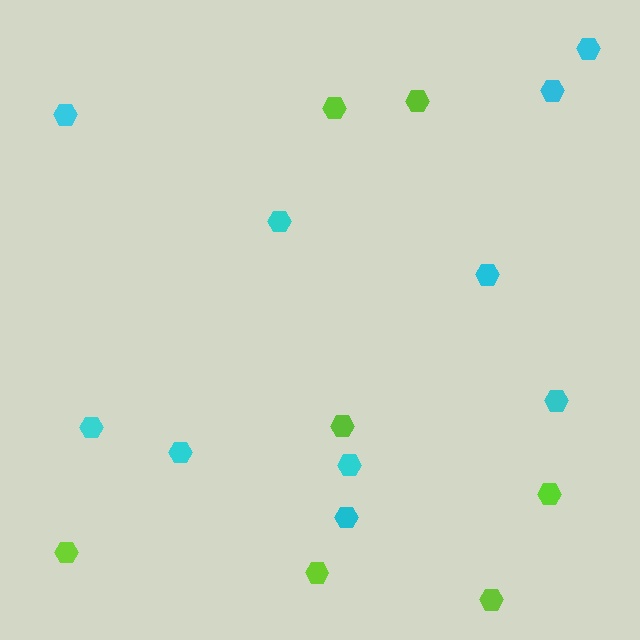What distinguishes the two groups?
There are 2 groups: one group of cyan hexagons (10) and one group of lime hexagons (7).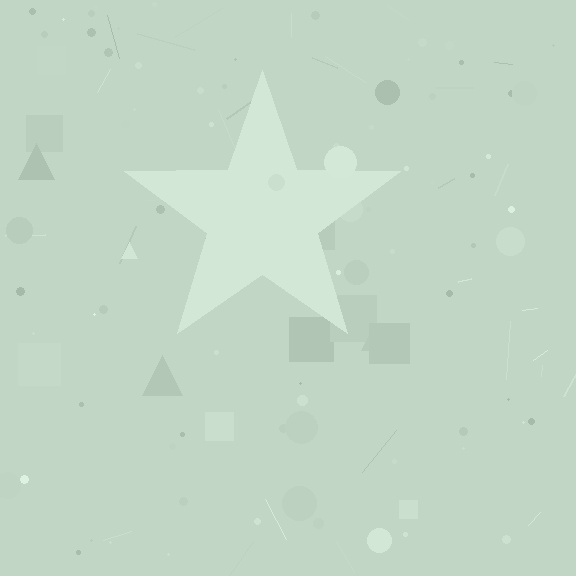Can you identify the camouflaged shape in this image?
The camouflaged shape is a star.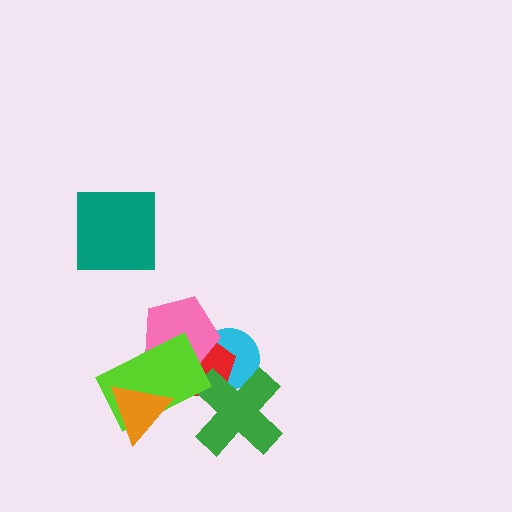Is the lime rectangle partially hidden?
Yes, it is partially covered by another shape.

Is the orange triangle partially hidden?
No, no other shape covers it.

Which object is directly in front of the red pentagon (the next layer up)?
The green cross is directly in front of the red pentagon.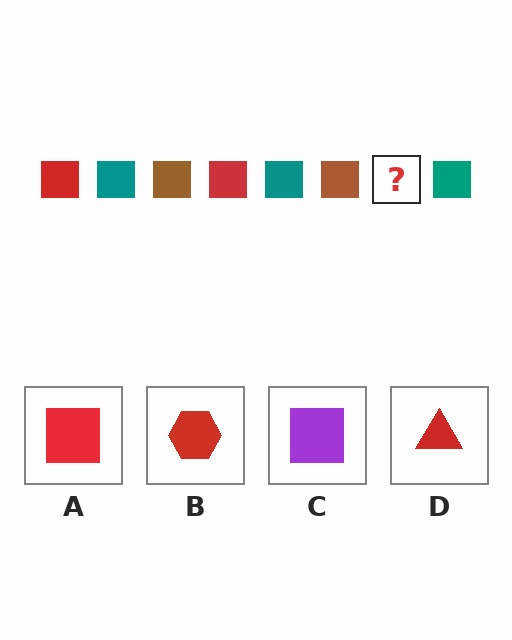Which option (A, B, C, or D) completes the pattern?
A.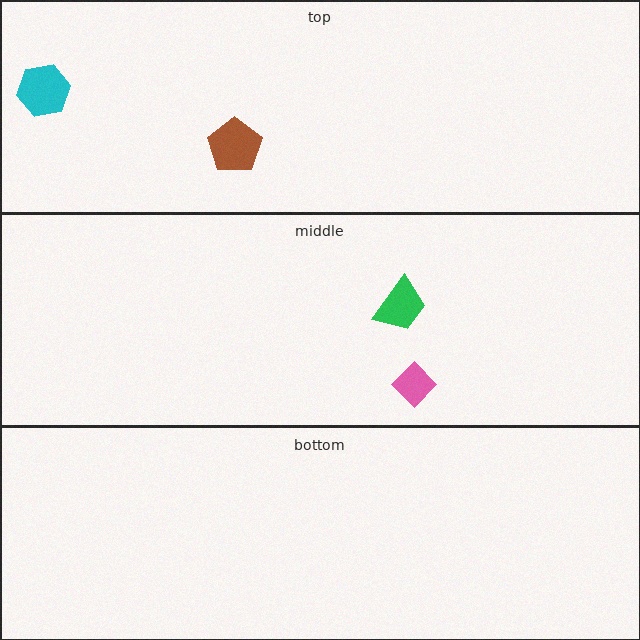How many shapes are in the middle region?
2.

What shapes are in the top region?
The cyan hexagon, the brown pentagon.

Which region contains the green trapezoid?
The middle region.